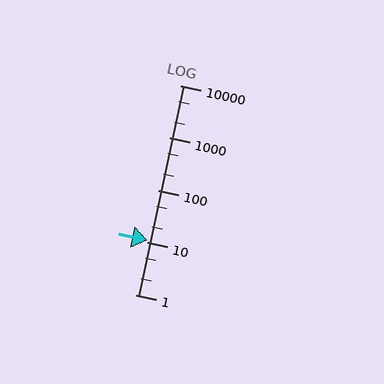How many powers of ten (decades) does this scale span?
The scale spans 4 decades, from 1 to 10000.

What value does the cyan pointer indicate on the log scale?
The pointer indicates approximately 11.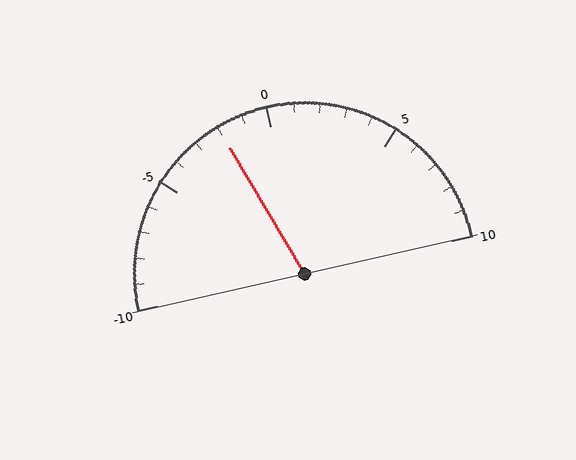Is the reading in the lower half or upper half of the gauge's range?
The reading is in the lower half of the range (-10 to 10).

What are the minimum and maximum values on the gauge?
The gauge ranges from -10 to 10.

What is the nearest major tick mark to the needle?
The nearest major tick mark is 0.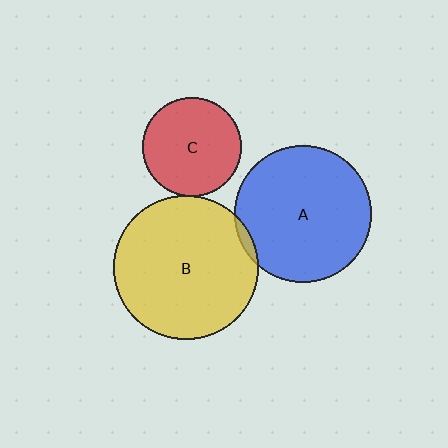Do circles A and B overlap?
Yes.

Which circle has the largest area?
Circle B (yellow).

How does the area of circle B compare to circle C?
Approximately 2.1 times.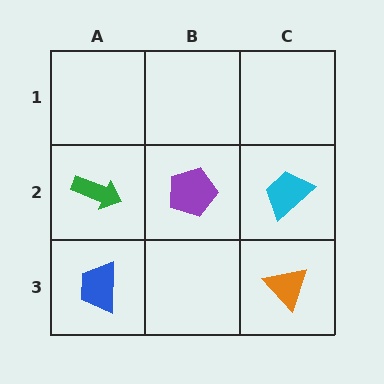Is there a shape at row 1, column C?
No, that cell is empty.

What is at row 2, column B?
A purple pentagon.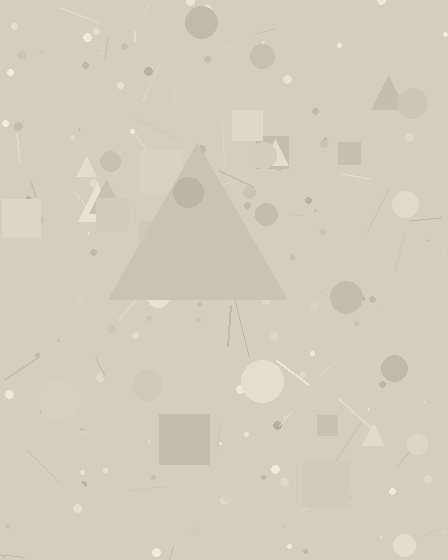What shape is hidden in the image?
A triangle is hidden in the image.